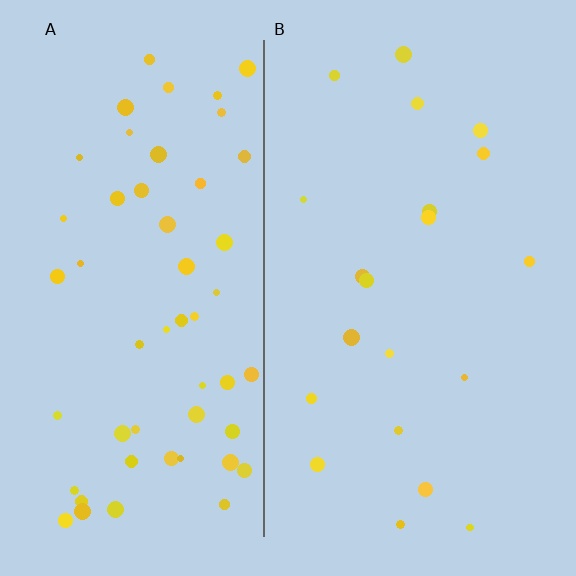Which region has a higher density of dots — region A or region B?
A (the left).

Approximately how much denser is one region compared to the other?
Approximately 2.5× — region A over region B.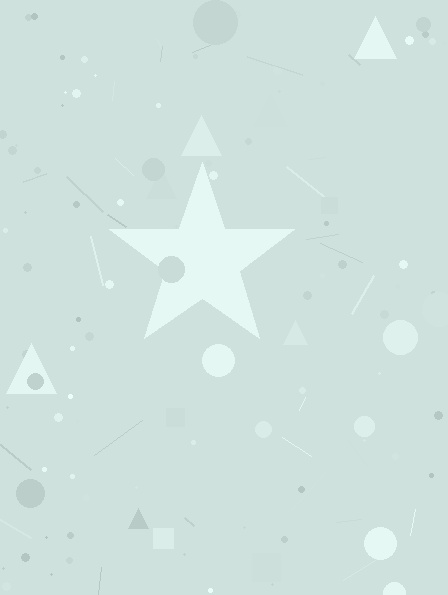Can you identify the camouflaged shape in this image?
The camouflaged shape is a star.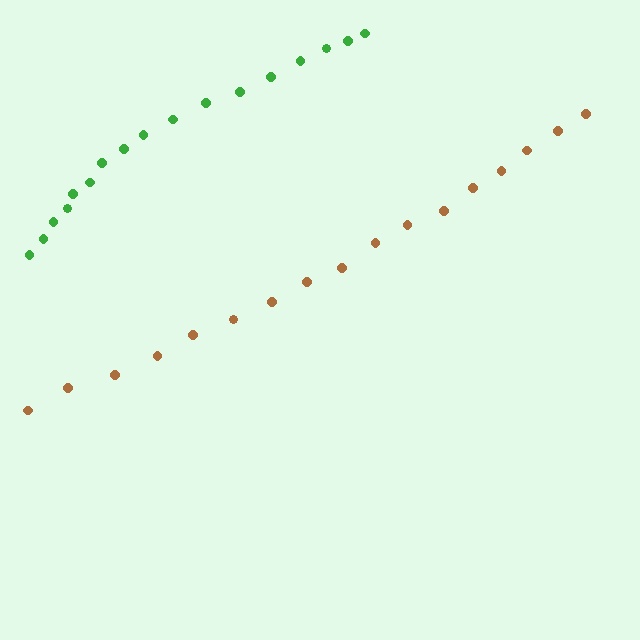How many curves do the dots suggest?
There are 2 distinct paths.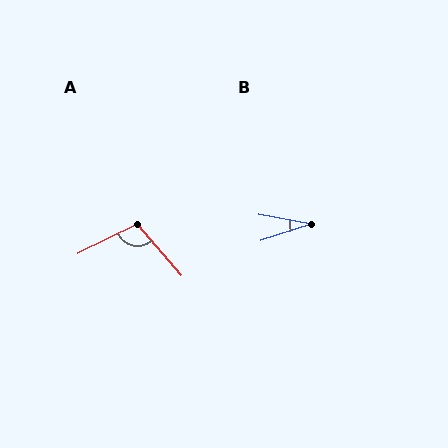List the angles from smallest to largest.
B (29°), A (105°).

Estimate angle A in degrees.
Approximately 105 degrees.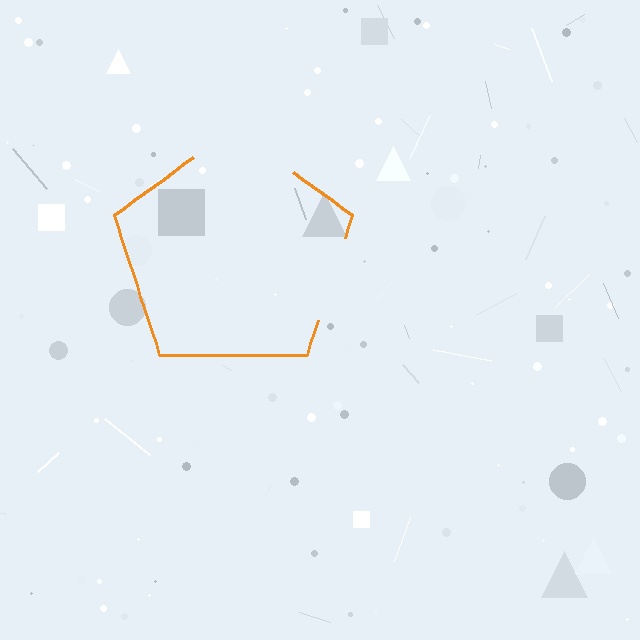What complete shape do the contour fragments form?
The contour fragments form a pentagon.